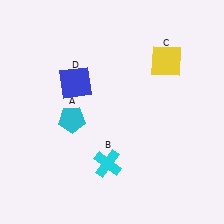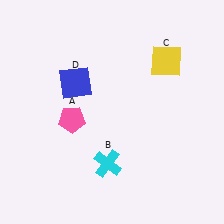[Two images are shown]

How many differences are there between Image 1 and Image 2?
There is 1 difference between the two images.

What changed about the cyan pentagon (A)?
In Image 1, A is cyan. In Image 2, it changed to pink.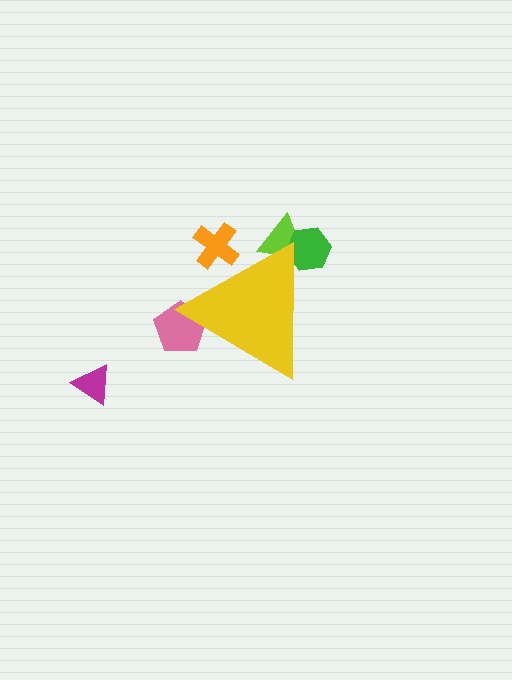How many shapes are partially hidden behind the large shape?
4 shapes are partially hidden.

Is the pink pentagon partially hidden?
Yes, the pink pentagon is partially hidden behind the yellow triangle.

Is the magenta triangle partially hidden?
No, the magenta triangle is fully visible.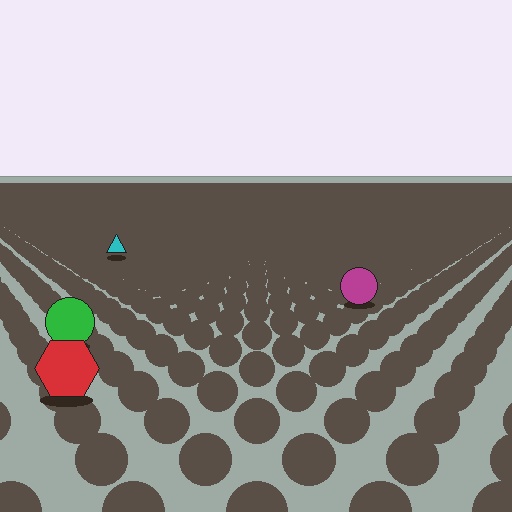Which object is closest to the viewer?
The red hexagon is closest. The texture marks near it are larger and more spread out.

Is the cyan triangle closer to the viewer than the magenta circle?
No. The magenta circle is closer — you can tell from the texture gradient: the ground texture is coarser near it.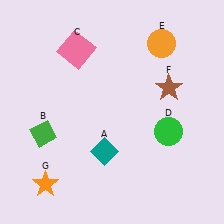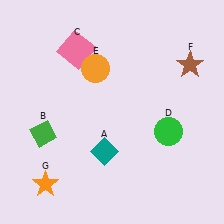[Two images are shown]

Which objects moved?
The objects that moved are: the orange circle (E), the brown star (F).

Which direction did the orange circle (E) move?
The orange circle (E) moved left.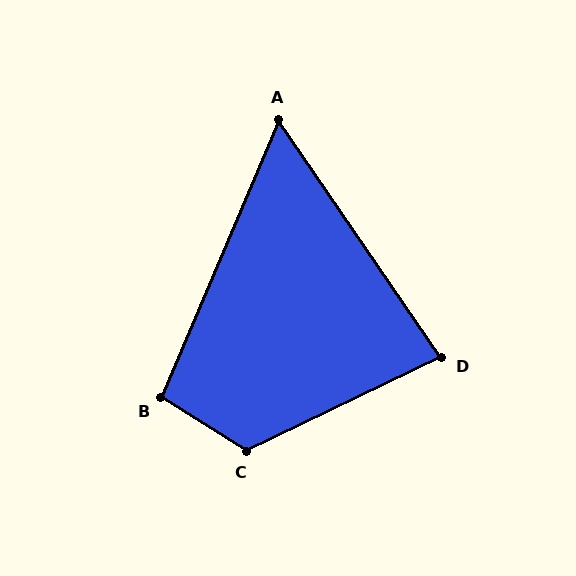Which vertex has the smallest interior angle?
A, at approximately 57 degrees.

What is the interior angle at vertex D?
Approximately 81 degrees (acute).